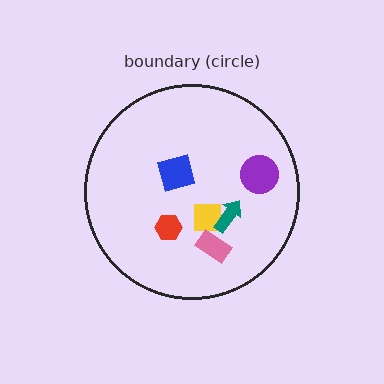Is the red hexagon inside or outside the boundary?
Inside.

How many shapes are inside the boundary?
6 inside, 0 outside.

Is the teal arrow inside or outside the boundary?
Inside.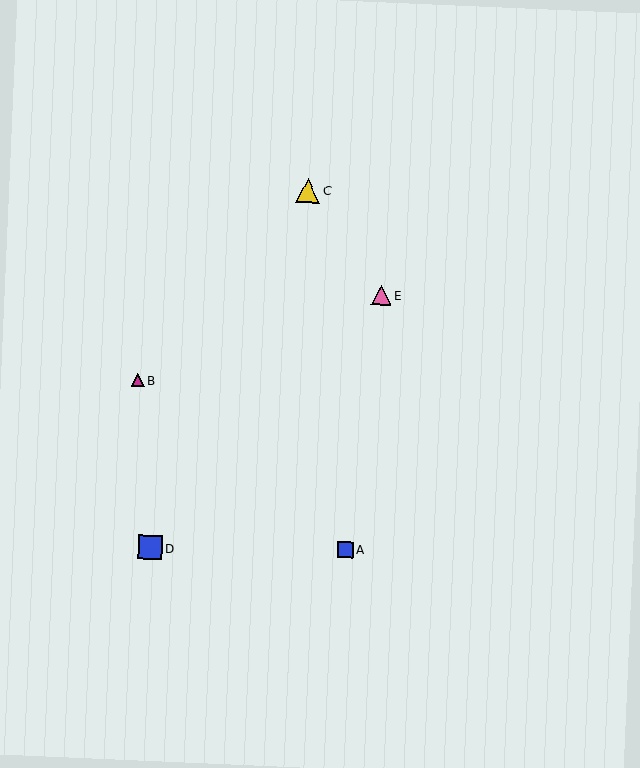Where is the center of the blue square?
The center of the blue square is at (345, 550).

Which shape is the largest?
The yellow triangle (labeled C) is the largest.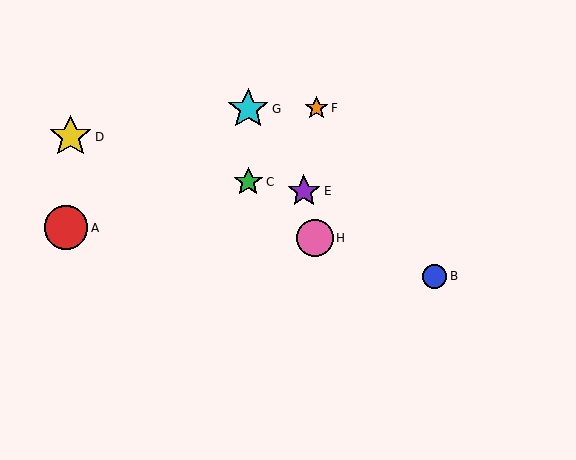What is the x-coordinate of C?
Object C is at x≈248.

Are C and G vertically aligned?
Yes, both are at x≈248.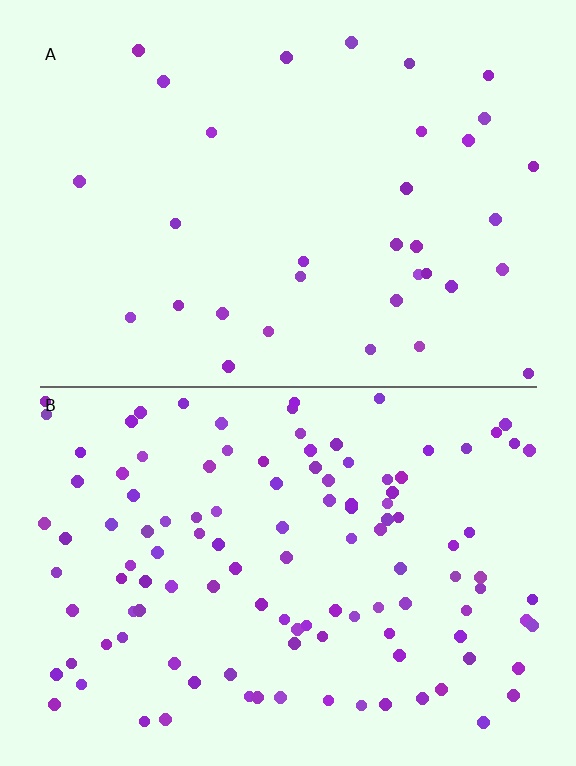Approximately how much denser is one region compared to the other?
Approximately 3.5× — region B over region A.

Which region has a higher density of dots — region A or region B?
B (the bottom).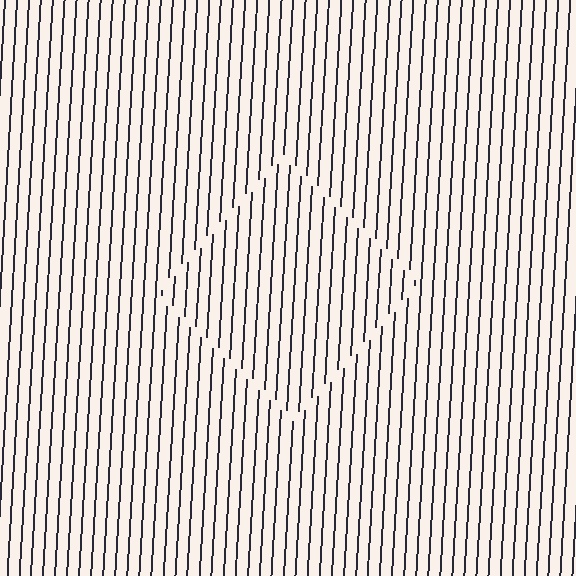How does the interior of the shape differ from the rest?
The interior of the shape contains the same grating, shifted by half a period — the contour is defined by the phase discontinuity where line-ends from the inner and outer gratings abut.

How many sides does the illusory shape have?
4 sides — the line-ends trace a square.